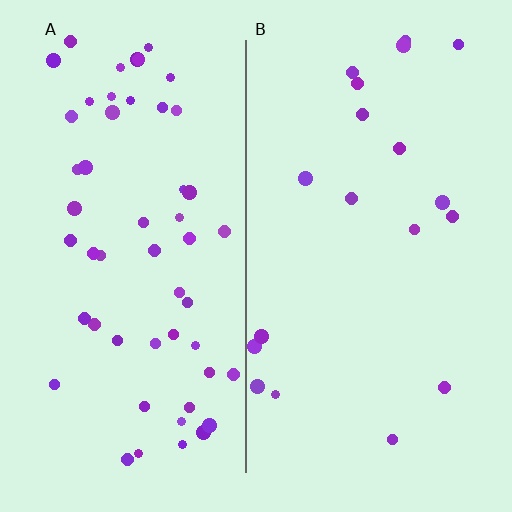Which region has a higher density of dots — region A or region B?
A (the left).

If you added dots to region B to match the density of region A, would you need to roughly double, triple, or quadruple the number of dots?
Approximately triple.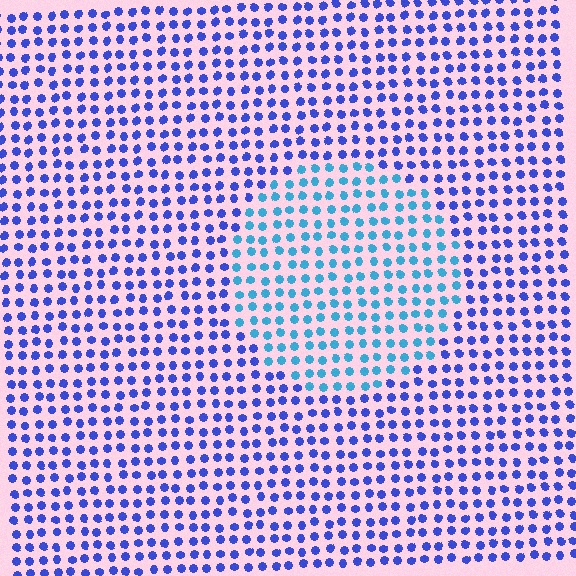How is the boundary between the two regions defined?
The boundary is defined purely by a slight shift in hue (about 38 degrees). Spacing, size, and orientation are identical on both sides.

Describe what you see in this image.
The image is filled with small blue elements in a uniform arrangement. A circle-shaped region is visible where the elements are tinted to a slightly different hue, forming a subtle color boundary.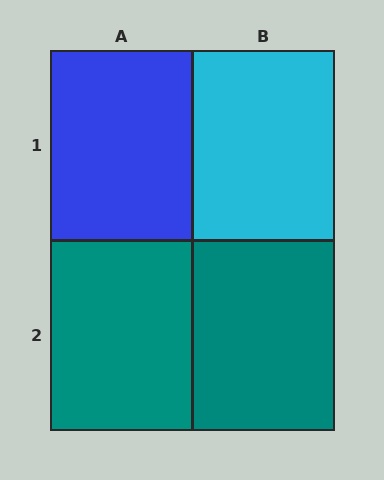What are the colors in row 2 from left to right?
Teal, teal.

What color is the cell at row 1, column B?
Cyan.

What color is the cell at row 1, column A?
Blue.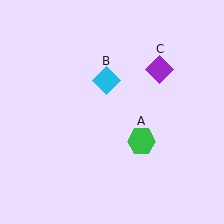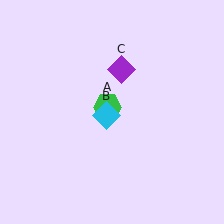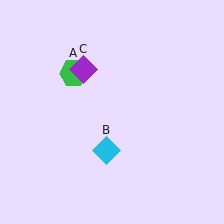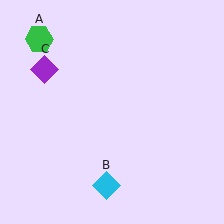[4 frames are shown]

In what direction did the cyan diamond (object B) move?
The cyan diamond (object B) moved down.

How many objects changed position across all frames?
3 objects changed position: green hexagon (object A), cyan diamond (object B), purple diamond (object C).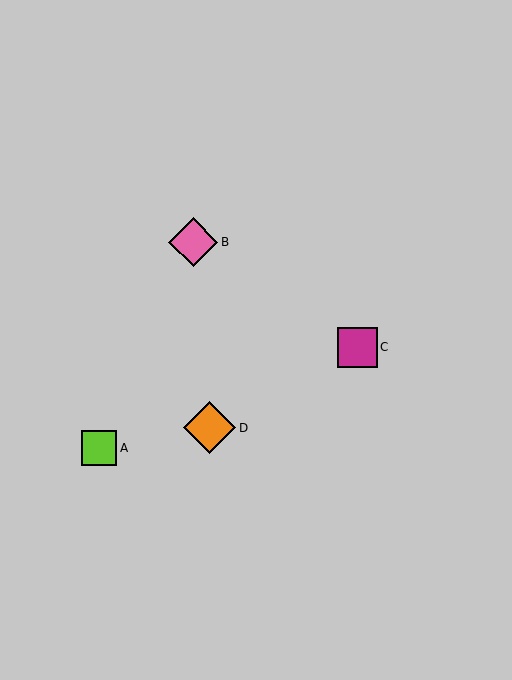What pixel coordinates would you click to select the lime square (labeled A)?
Click at (99, 448) to select the lime square A.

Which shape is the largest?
The orange diamond (labeled D) is the largest.